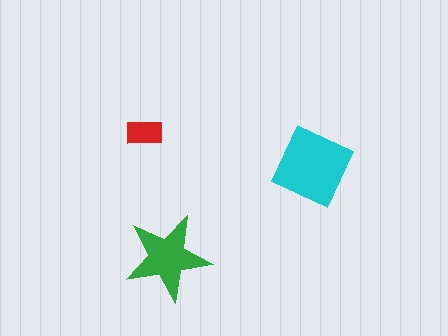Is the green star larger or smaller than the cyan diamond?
Smaller.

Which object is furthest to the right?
The cyan diamond is rightmost.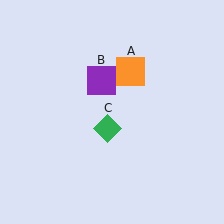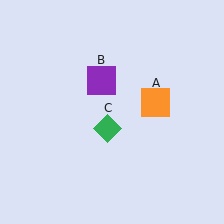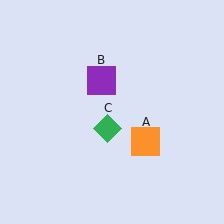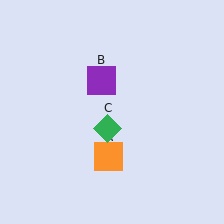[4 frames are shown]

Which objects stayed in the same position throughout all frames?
Purple square (object B) and green diamond (object C) remained stationary.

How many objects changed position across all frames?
1 object changed position: orange square (object A).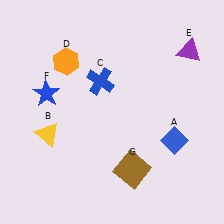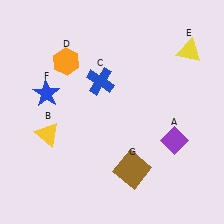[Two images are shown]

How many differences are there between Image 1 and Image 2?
There are 2 differences between the two images.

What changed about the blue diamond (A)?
In Image 1, A is blue. In Image 2, it changed to purple.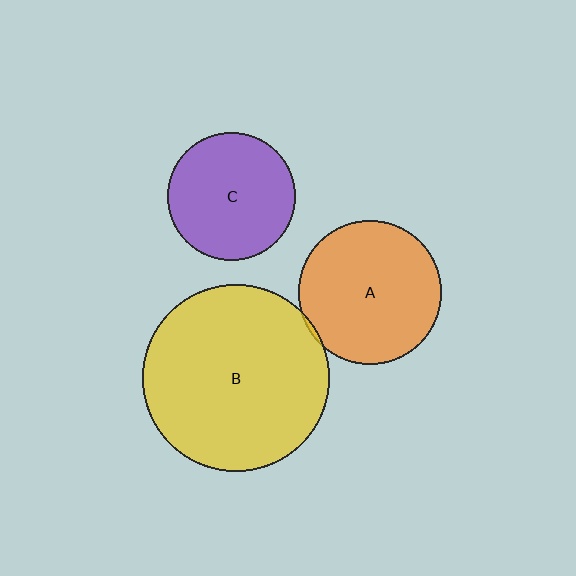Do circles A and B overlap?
Yes.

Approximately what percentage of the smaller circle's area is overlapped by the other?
Approximately 5%.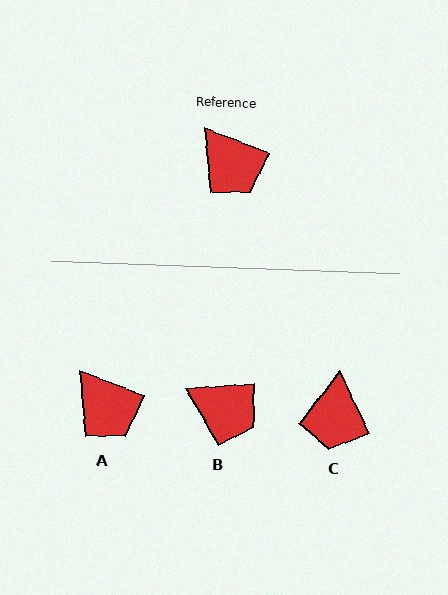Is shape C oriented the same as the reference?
No, it is off by about 43 degrees.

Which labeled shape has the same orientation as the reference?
A.